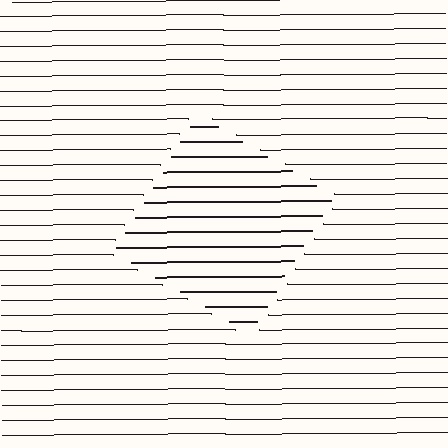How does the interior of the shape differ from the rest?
The interior of the shape contains the same grating, shifted by half a period — the contour is defined by the phase discontinuity where line-ends from the inner and outer gratings abut.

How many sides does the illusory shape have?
4 sides — the line-ends trace a square.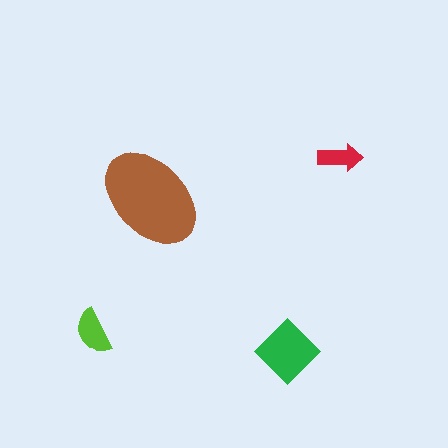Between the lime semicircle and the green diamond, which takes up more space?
The green diamond.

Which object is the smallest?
The red arrow.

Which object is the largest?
The brown ellipse.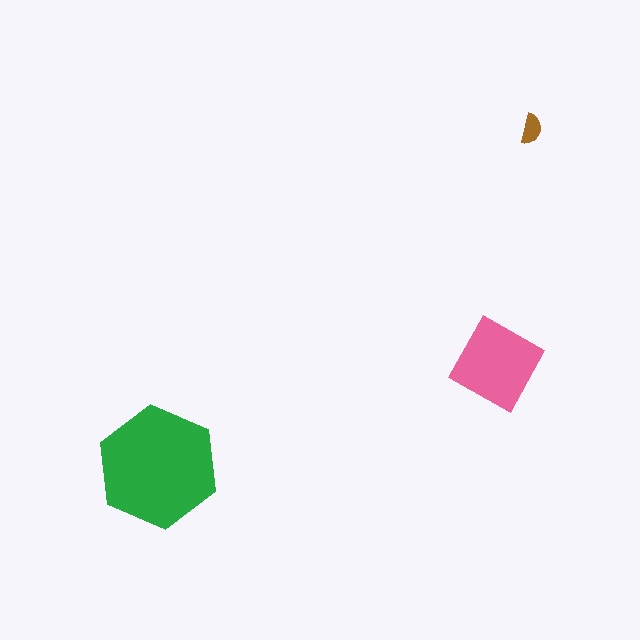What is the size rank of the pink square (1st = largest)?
2nd.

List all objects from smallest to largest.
The brown semicircle, the pink square, the green hexagon.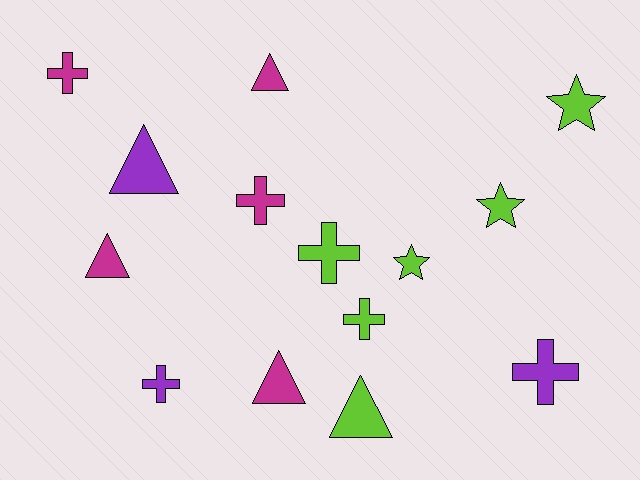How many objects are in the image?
There are 14 objects.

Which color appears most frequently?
Lime, with 6 objects.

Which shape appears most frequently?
Cross, with 6 objects.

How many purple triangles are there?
There is 1 purple triangle.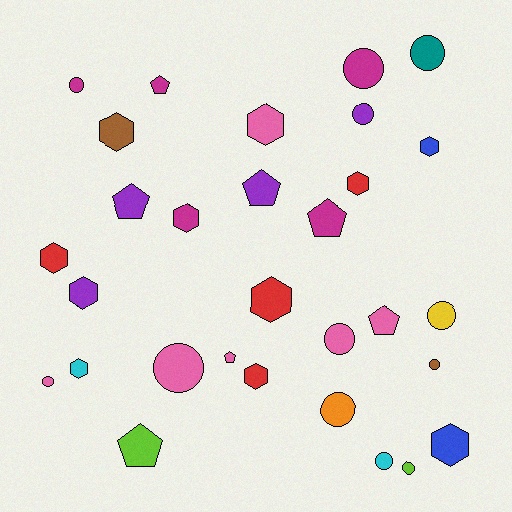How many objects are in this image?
There are 30 objects.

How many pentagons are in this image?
There are 7 pentagons.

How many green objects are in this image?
There are no green objects.